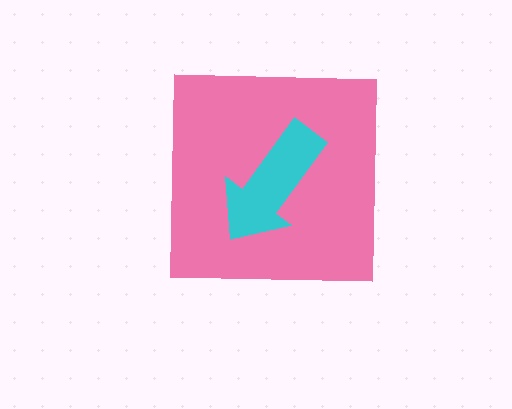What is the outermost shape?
The pink square.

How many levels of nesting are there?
2.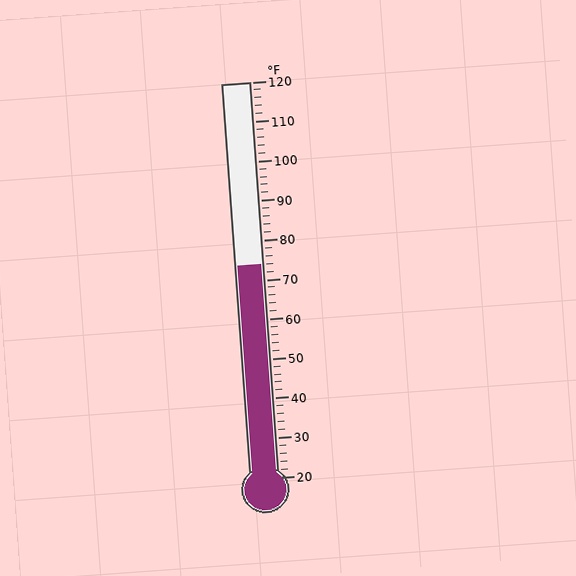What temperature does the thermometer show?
The thermometer shows approximately 74°F.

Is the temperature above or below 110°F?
The temperature is below 110°F.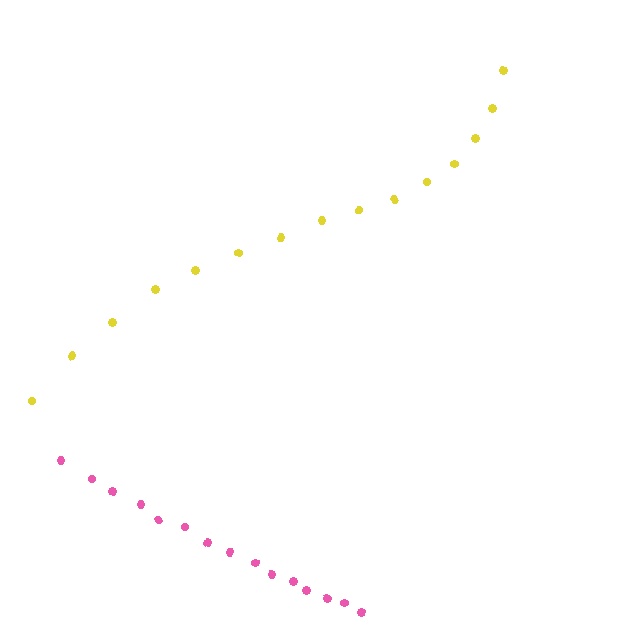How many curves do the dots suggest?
There are 2 distinct paths.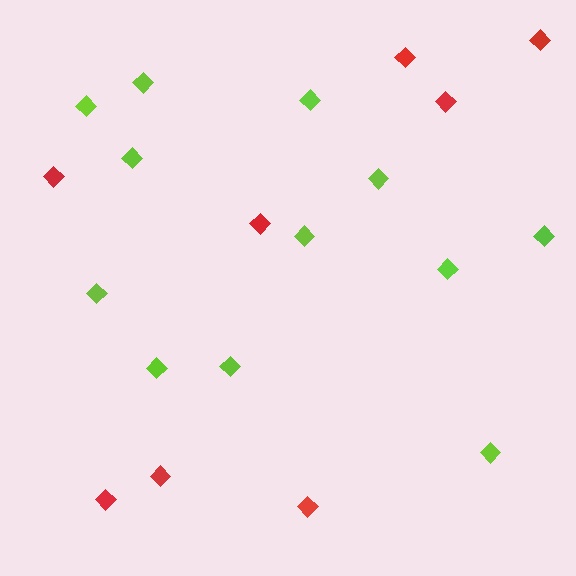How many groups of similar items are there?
There are 2 groups: one group of red diamonds (8) and one group of lime diamonds (12).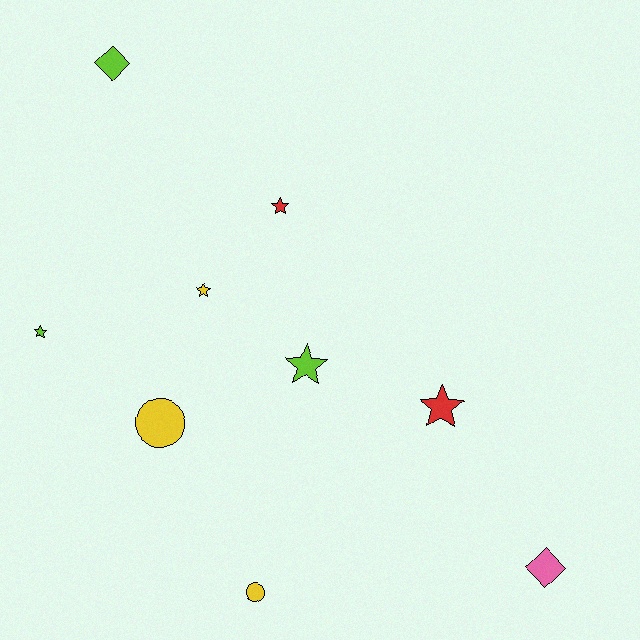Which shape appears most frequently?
Star, with 5 objects.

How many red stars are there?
There are 2 red stars.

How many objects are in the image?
There are 9 objects.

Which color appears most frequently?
Lime, with 3 objects.